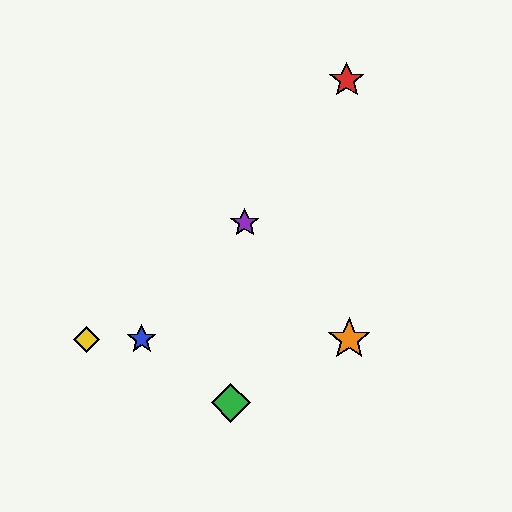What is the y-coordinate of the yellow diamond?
The yellow diamond is at y≈339.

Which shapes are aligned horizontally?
The blue star, the yellow diamond, the orange star are aligned horizontally.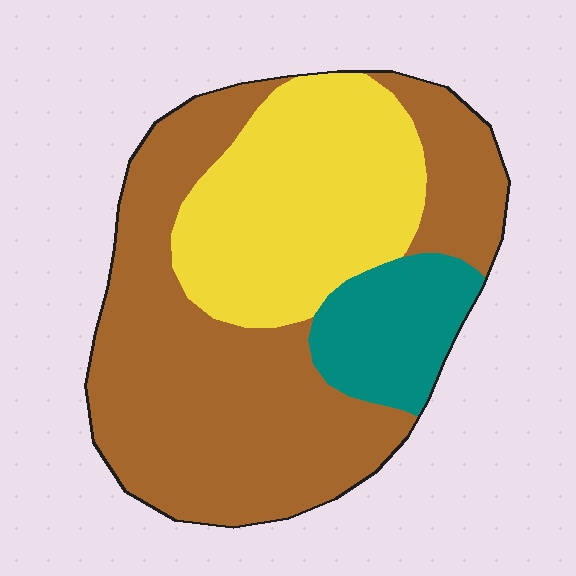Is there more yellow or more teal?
Yellow.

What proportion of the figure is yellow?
Yellow covers around 30% of the figure.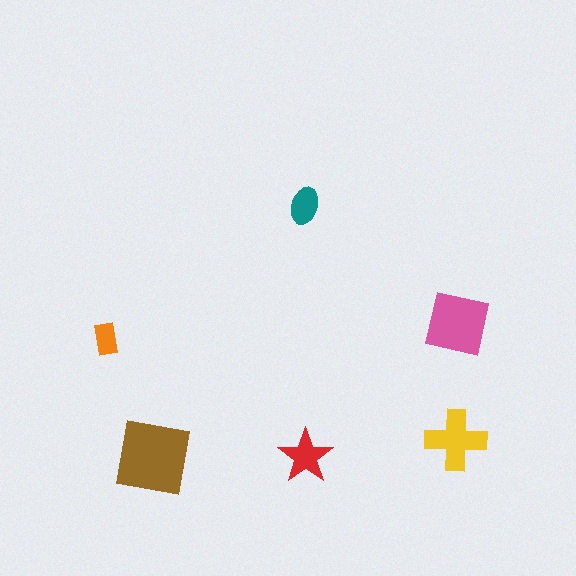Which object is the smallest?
The orange rectangle.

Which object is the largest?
The brown square.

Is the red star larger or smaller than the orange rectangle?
Larger.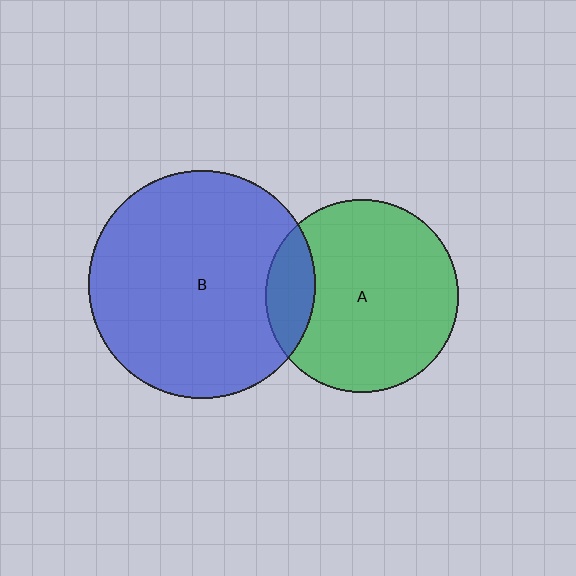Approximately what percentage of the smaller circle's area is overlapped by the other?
Approximately 15%.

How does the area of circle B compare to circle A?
Approximately 1.4 times.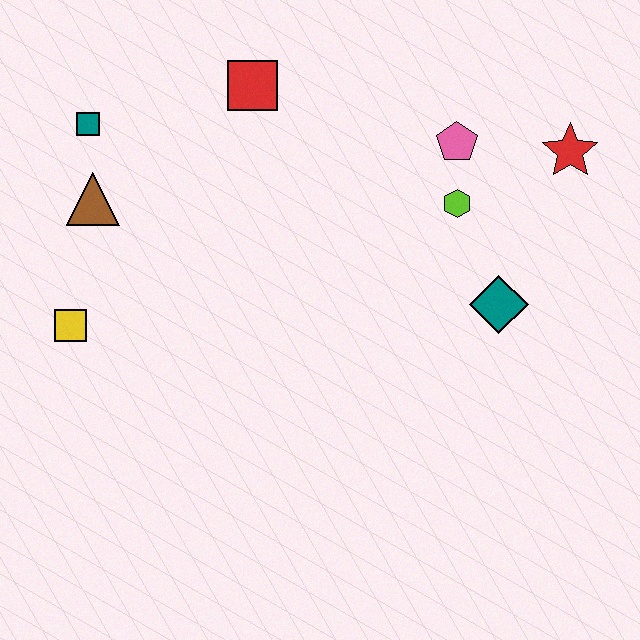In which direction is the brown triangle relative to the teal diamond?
The brown triangle is to the left of the teal diamond.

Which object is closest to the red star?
The pink pentagon is closest to the red star.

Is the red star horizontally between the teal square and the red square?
No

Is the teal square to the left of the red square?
Yes